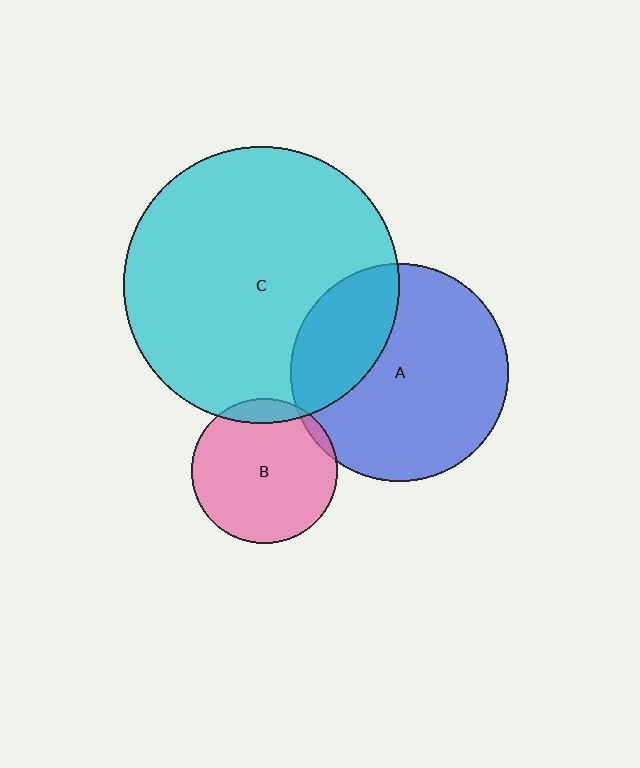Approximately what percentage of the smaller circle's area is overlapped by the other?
Approximately 10%.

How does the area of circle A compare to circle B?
Approximately 2.2 times.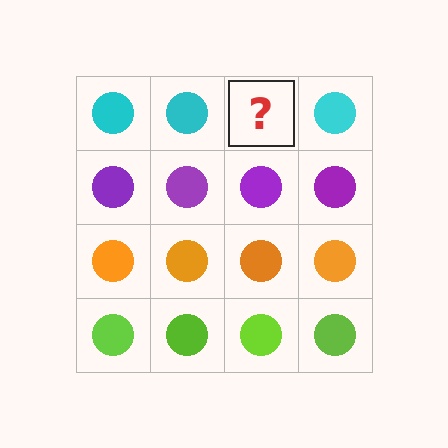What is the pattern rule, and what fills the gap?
The rule is that each row has a consistent color. The gap should be filled with a cyan circle.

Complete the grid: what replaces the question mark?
The question mark should be replaced with a cyan circle.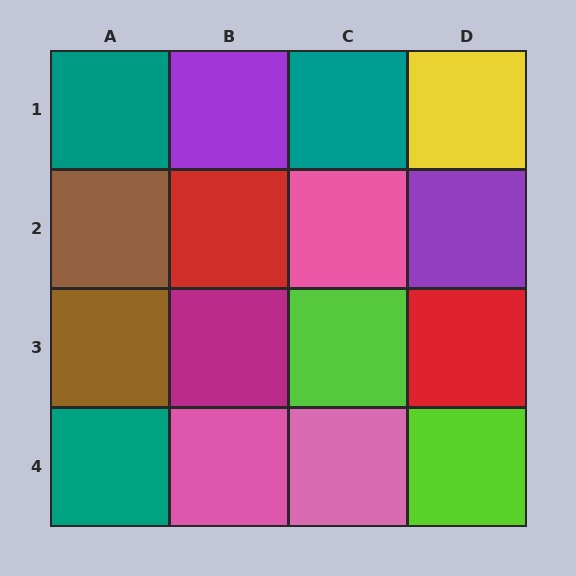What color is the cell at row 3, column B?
Magenta.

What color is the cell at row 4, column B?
Pink.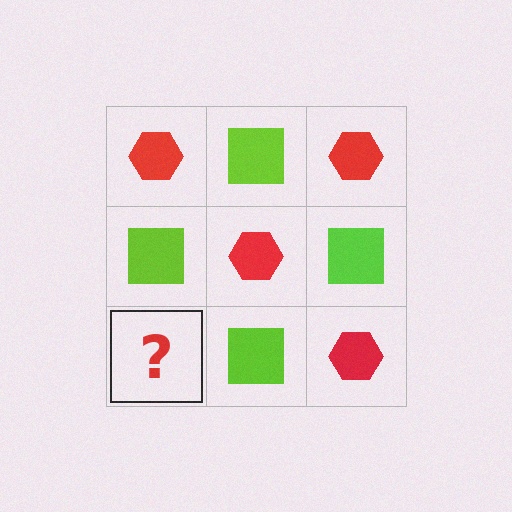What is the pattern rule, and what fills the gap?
The rule is that it alternates red hexagon and lime square in a checkerboard pattern. The gap should be filled with a red hexagon.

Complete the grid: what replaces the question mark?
The question mark should be replaced with a red hexagon.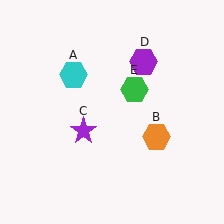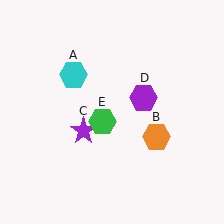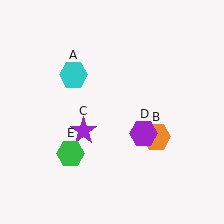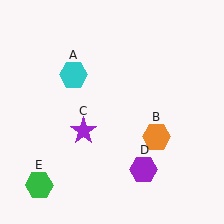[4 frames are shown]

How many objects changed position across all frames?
2 objects changed position: purple hexagon (object D), green hexagon (object E).